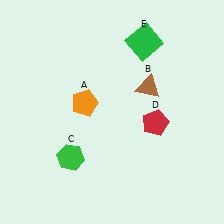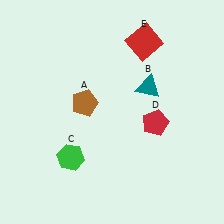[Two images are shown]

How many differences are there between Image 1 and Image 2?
There are 3 differences between the two images.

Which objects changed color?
A changed from orange to brown. B changed from brown to teal. E changed from green to red.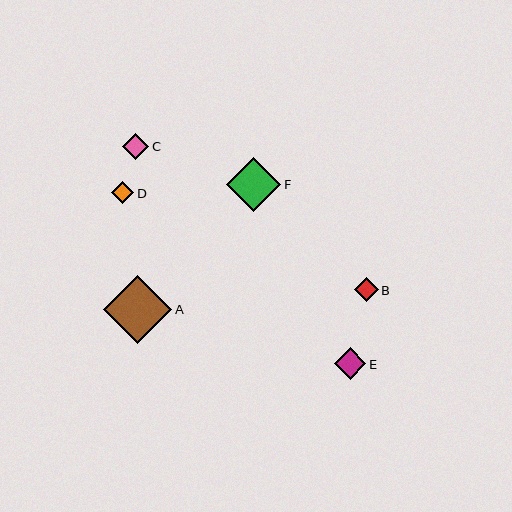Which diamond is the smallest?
Diamond D is the smallest with a size of approximately 22 pixels.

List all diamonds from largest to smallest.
From largest to smallest: A, F, E, C, B, D.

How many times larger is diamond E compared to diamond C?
Diamond E is approximately 1.2 times the size of diamond C.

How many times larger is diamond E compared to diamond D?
Diamond E is approximately 1.4 times the size of diamond D.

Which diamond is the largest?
Diamond A is the largest with a size of approximately 68 pixels.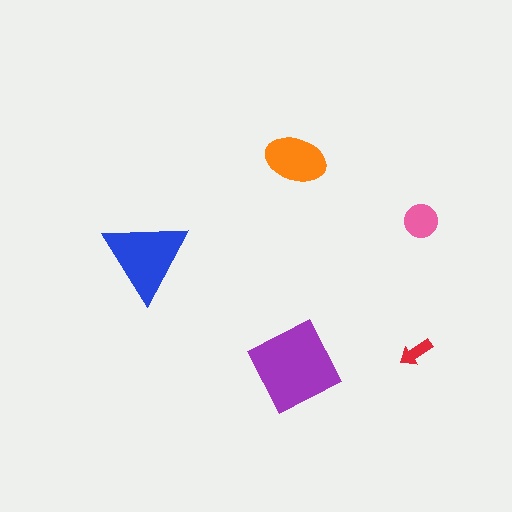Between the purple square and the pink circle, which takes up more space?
The purple square.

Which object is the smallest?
The red arrow.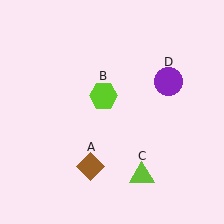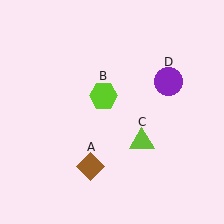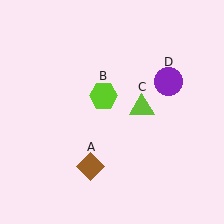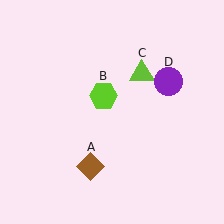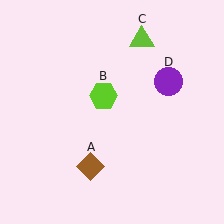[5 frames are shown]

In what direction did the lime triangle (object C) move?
The lime triangle (object C) moved up.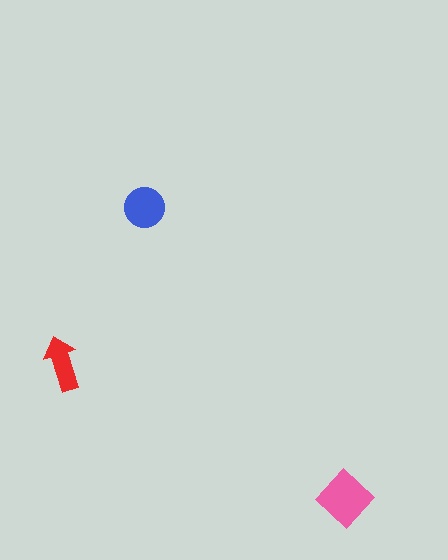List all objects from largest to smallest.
The pink diamond, the blue circle, the red arrow.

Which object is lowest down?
The pink diamond is bottommost.